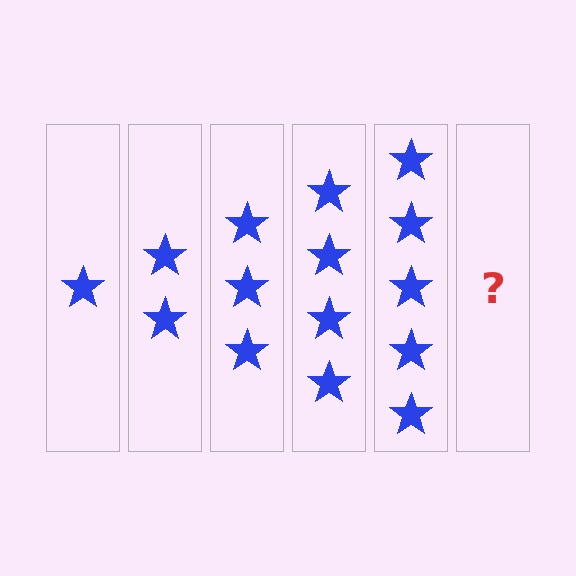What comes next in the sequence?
The next element should be 6 stars.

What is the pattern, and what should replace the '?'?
The pattern is that each step adds one more star. The '?' should be 6 stars.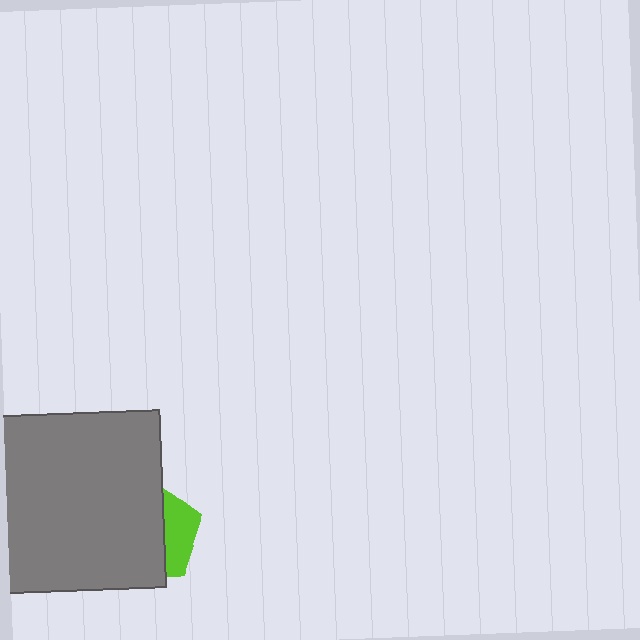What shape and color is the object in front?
The object in front is a gray square.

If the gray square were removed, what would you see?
You would see the complete lime pentagon.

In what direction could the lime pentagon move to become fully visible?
The lime pentagon could move right. That would shift it out from behind the gray square entirely.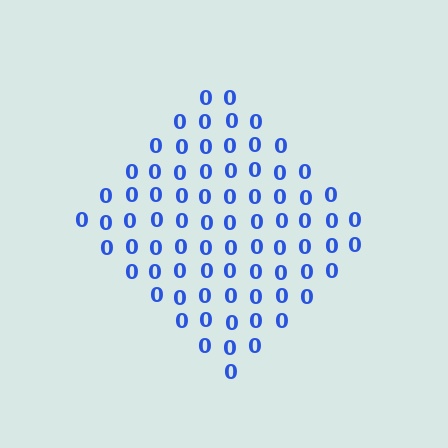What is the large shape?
The large shape is a diamond.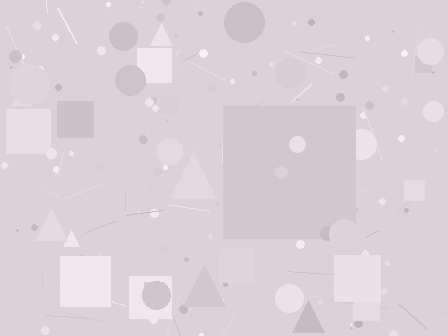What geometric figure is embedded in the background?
A square is embedded in the background.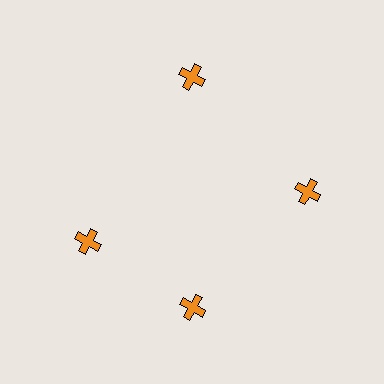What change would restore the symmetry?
The symmetry would be restored by rotating it back into even spacing with its neighbors so that all 4 crosses sit at equal angles and equal distance from the center.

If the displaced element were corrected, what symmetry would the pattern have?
It would have 4-fold rotational symmetry — the pattern would map onto itself every 90 degrees.